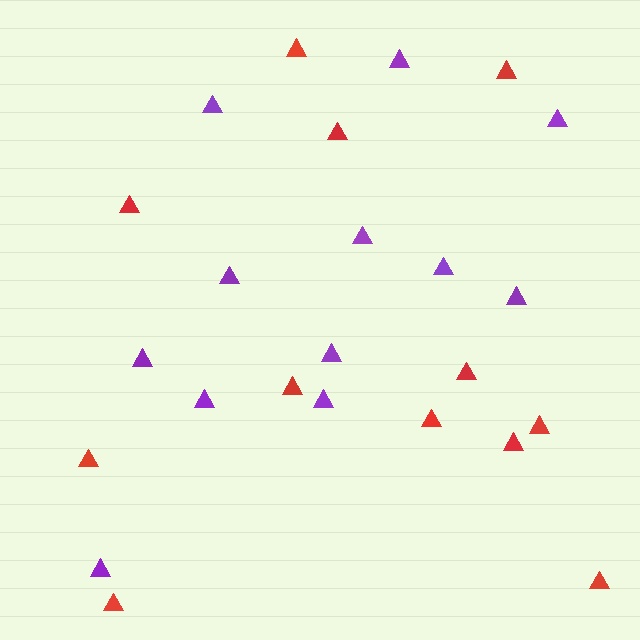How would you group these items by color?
There are 2 groups: one group of red triangles (12) and one group of purple triangles (12).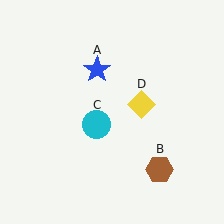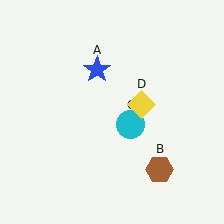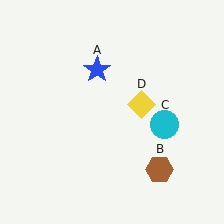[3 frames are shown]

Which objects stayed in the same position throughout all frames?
Blue star (object A) and brown hexagon (object B) and yellow diamond (object D) remained stationary.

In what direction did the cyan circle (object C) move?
The cyan circle (object C) moved right.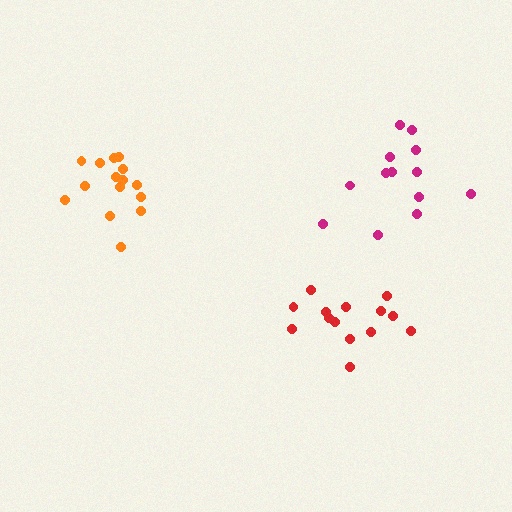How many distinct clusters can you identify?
There are 3 distinct clusters.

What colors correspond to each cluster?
The clusters are colored: orange, magenta, red.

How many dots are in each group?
Group 1: 15 dots, Group 2: 13 dots, Group 3: 14 dots (42 total).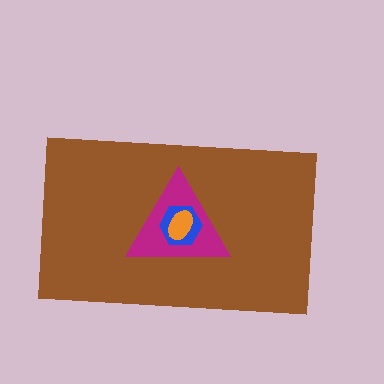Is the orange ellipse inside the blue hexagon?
Yes.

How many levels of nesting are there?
4.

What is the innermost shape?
The orange ellipse.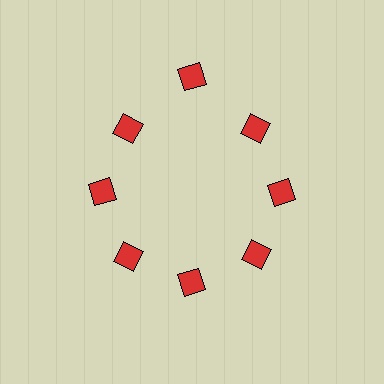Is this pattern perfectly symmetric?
No. The 8 red squares are arranged in a ring, but one element near the 12 o'clock position is pushed outward from the center, breaking the 8-fold rotational symmetry.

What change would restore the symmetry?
The symmetry would be restored by moving it inward, back onto the ring so that all 8 squares sit at equal angles and equal distance from the center.